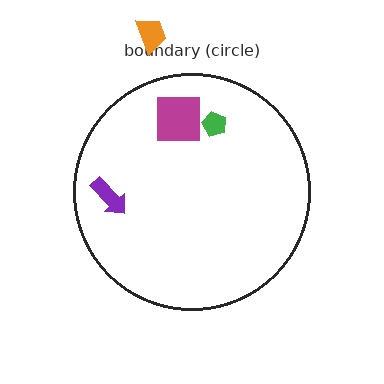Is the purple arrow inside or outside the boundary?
Inside.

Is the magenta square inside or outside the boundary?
Inside.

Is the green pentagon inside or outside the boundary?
Inside.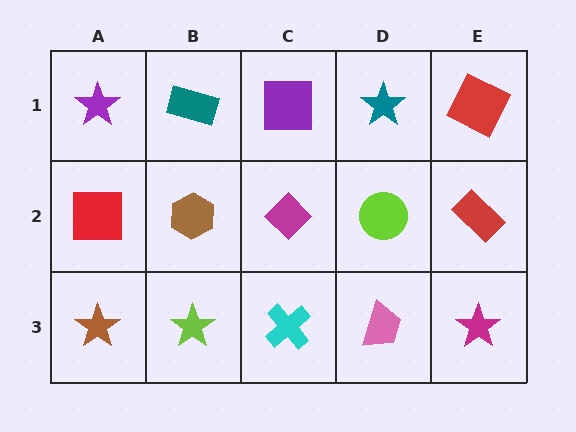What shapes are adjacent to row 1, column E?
A red rectangle (row 2, column E), a teal star (row 1, column D).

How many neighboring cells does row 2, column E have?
3.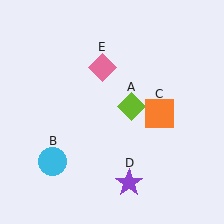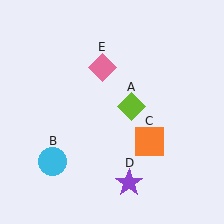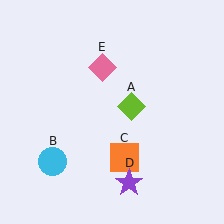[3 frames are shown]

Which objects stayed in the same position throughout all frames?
Lime diamond (object A) and cyan circle (object B) and purple star (object D) and pink diamond (object E) remained stationary.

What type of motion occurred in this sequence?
The orange square (object C) rotated clockwise around the center of the scene.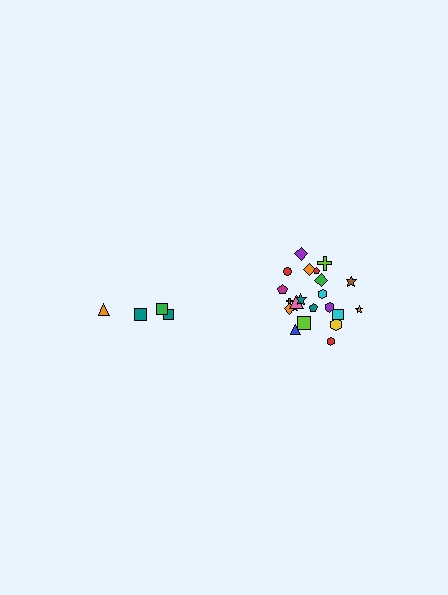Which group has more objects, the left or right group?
The right group.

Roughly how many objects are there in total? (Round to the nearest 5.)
Roughly 25 objects in total.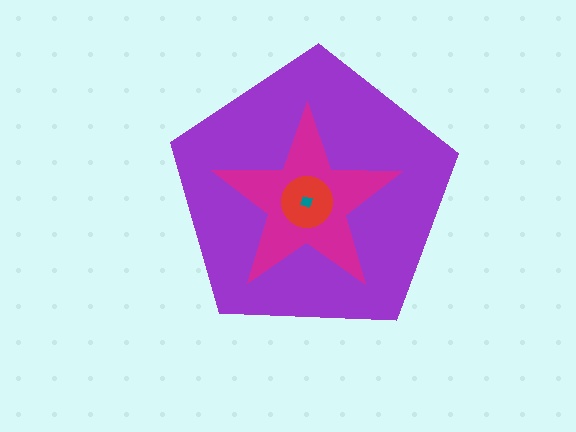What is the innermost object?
The teal diamond.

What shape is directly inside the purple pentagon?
The magenta star.